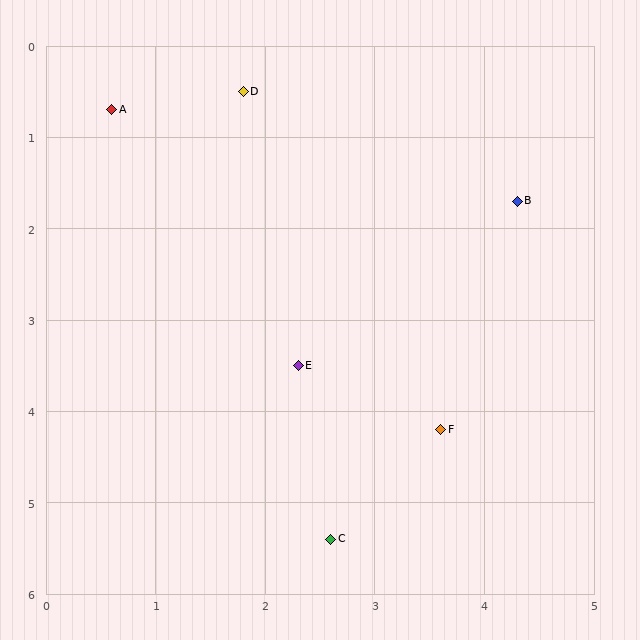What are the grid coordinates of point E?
Point E is at approximately (2.3, 3.5).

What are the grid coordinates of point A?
Point A is at approximately (0.6, 0.7).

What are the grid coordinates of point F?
Point F is at approximately (3.6, 4.2).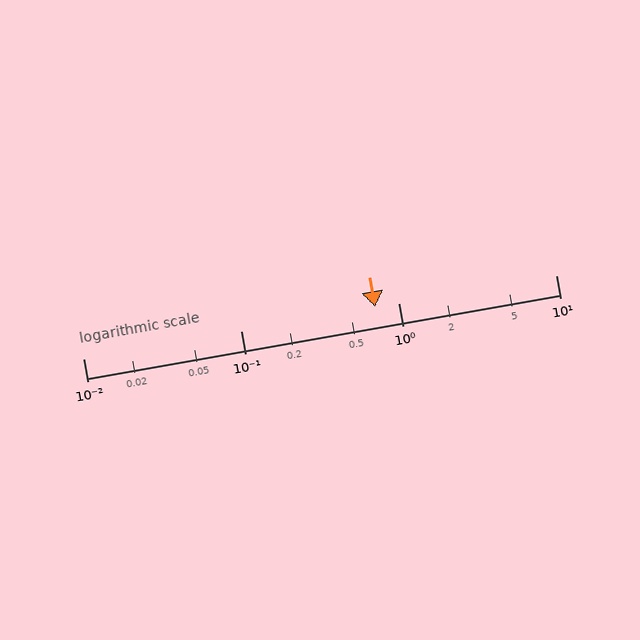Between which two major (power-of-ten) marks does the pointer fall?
The pointer is between 0.1 and 1.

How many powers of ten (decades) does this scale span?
The scale spans 3 decades, from 0.01 to 10.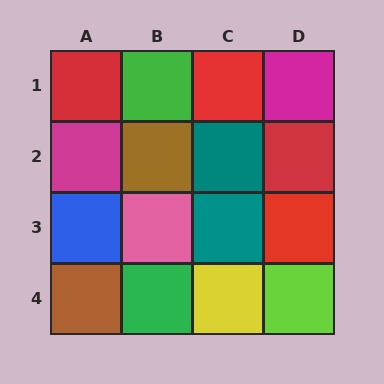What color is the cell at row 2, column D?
Red.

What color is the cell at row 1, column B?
Green.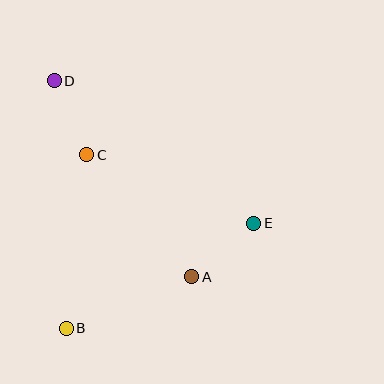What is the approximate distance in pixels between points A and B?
The distance between A and B is approximately 136 pixels.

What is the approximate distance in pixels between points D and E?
The distance between D and E is approximately 245 pixels.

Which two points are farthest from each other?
Points B and D are farthest from each other.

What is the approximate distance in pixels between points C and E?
The distance between C and E is approximately 181 pixels.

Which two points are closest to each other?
Points C and D are closest to each other.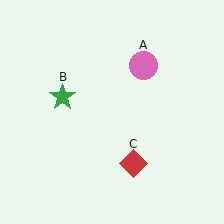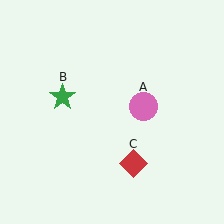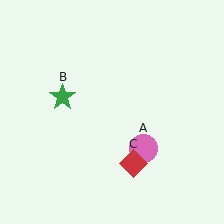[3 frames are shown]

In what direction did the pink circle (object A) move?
The pink circle (object A) moved down.